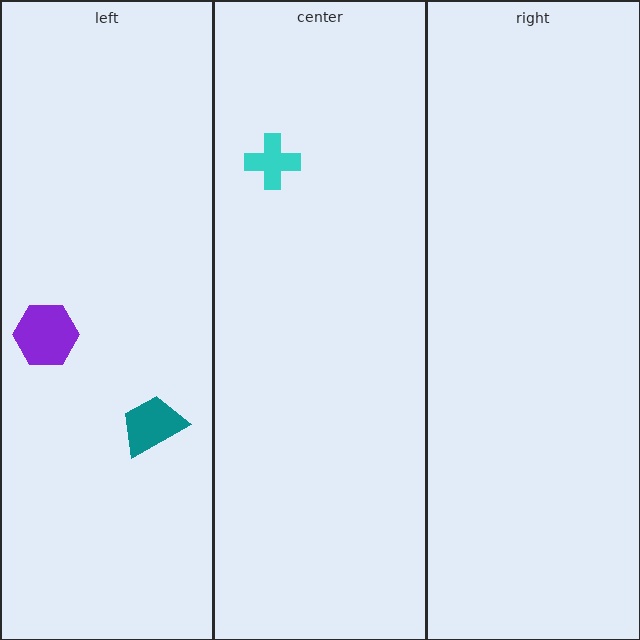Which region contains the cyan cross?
The center region.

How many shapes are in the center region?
1.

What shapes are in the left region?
The purple hexagon, the teal trapezoid.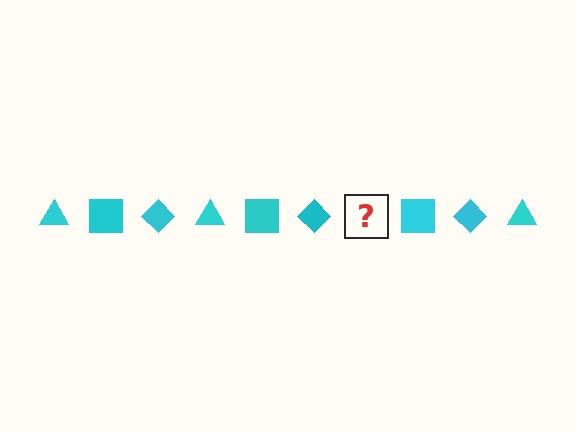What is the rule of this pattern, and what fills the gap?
The rule is that the pattern cycles through triangle, square, diamond shapes in cyan. The gap should be filled with a cyan triangle.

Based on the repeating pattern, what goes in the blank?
The blank should be a cyan triangle.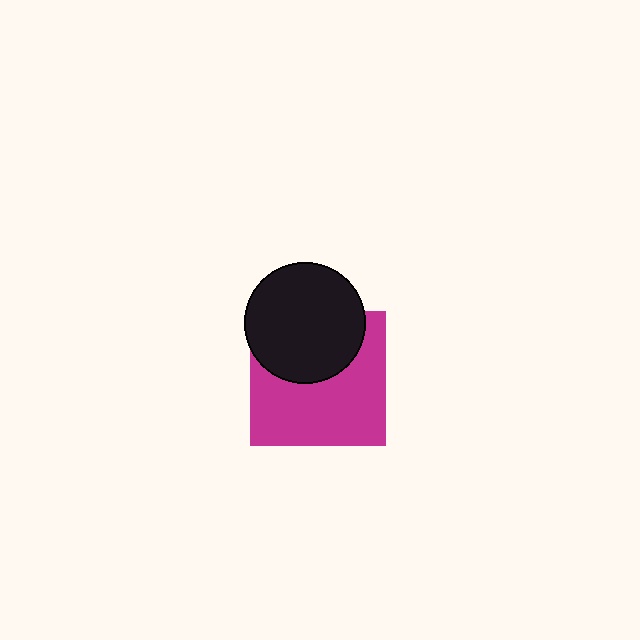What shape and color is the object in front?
The object in front is a black circle.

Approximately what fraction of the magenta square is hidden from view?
Roughly 39% of the magenta square is hidden behind the black circle.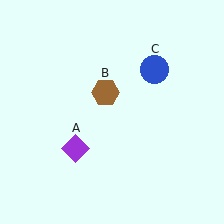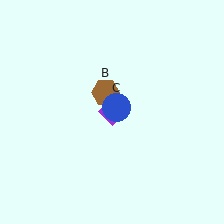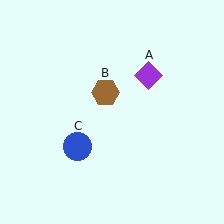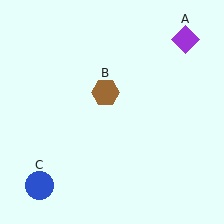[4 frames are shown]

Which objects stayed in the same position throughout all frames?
Brown hexagon (object B) remained stationary.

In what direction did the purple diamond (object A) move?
The purple diamond (object A) moved up and to the right.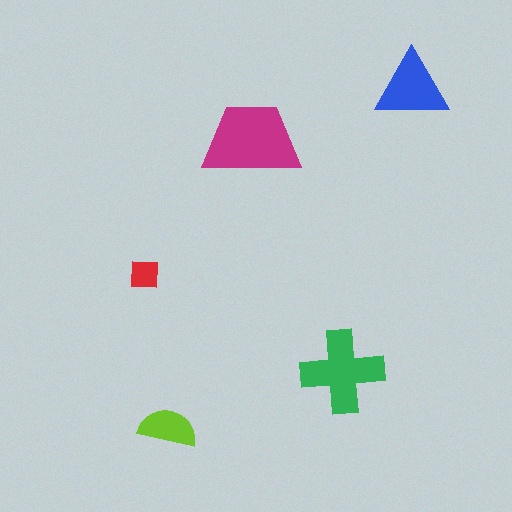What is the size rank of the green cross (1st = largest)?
2nd.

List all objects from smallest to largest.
The red square, the lime semicircle, the blue triangle, the green cross, the magenta trapezoid.